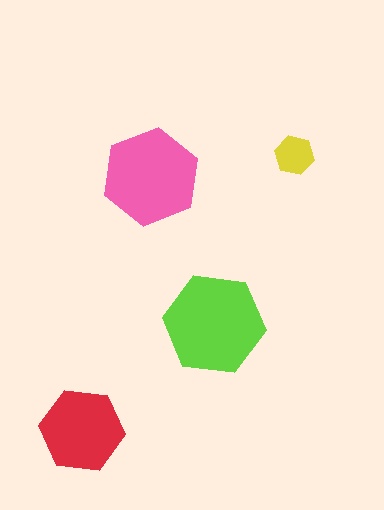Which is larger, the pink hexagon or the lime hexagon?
The lime one.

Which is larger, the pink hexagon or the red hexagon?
The pink one.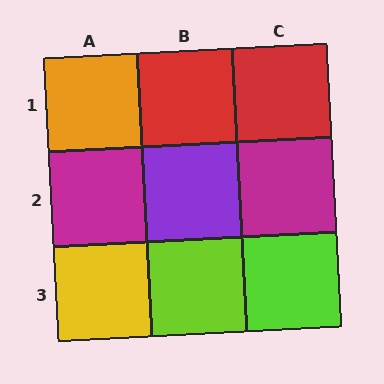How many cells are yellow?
1 cell is yellow.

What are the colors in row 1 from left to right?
Orange, red, red.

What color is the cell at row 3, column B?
Lime.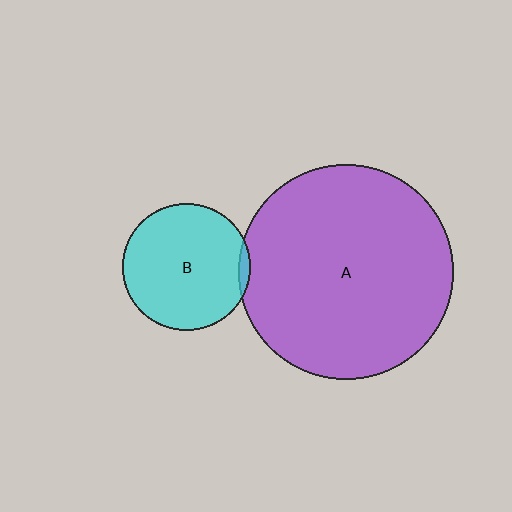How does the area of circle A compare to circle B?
Approximately 2.8 times.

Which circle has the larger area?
Circle A (purple).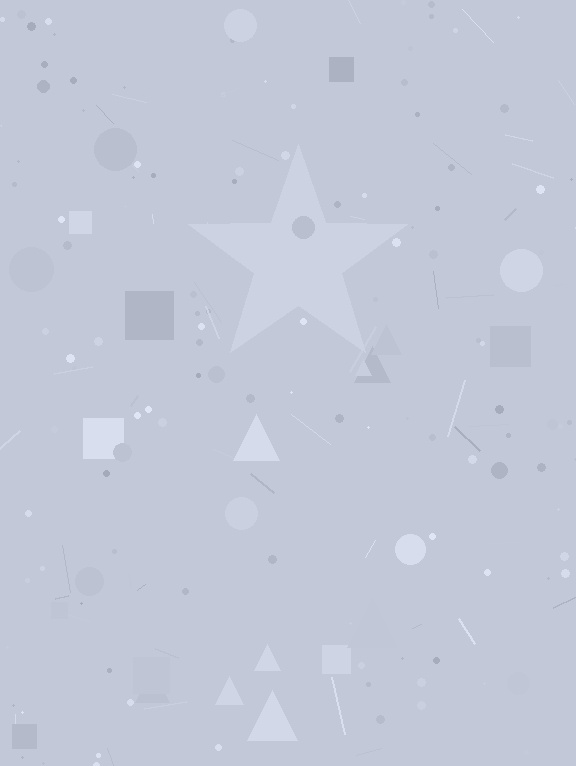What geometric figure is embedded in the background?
A star is embedded in the background.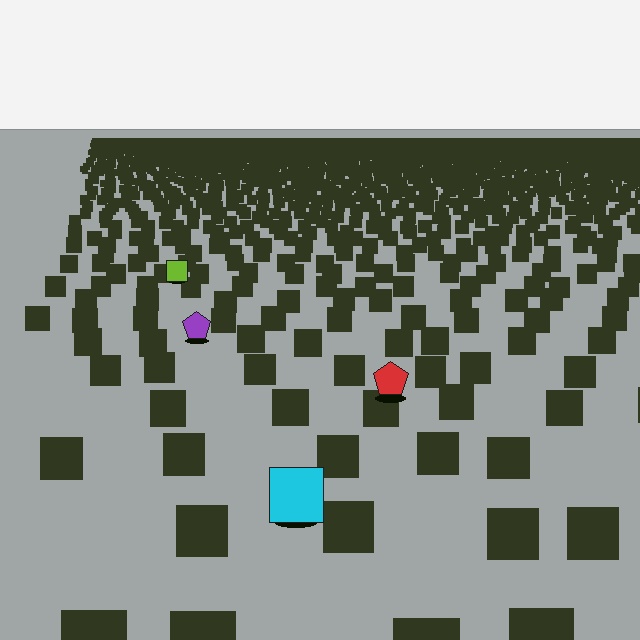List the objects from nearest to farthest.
From nearest to farthest: the cyan square, the red pentagon, the purple pentagon, the lime square.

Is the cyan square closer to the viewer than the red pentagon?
Yes. The cyan square is closer — you can tell from the texture gradient: the ground texture is coarser near it.